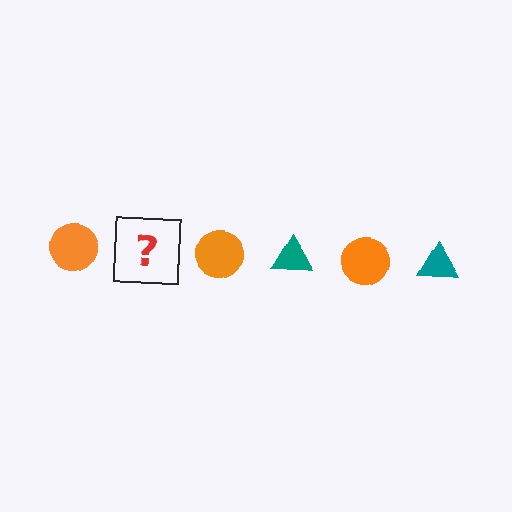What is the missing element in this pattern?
The missing element is a teal triangle.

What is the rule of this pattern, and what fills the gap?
The rule is that the pattern alternates between orange circle and teal triangle. The gap should be filled with a teal triangle.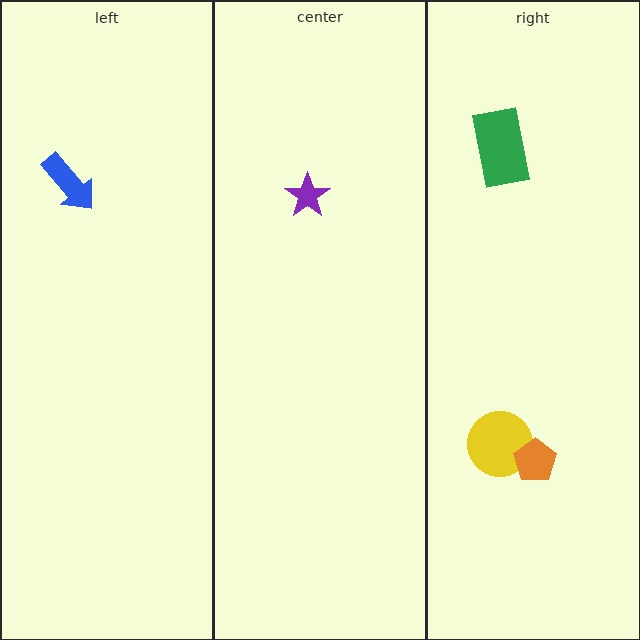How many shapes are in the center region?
1.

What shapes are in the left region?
The blue arrow.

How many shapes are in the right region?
3.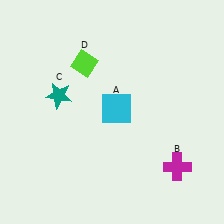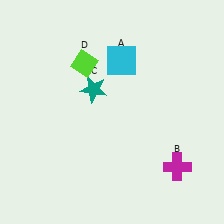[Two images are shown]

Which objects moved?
The objects that moved are: the cyan square (A), the teal star (C).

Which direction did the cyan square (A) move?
The cyan square (A) moved up.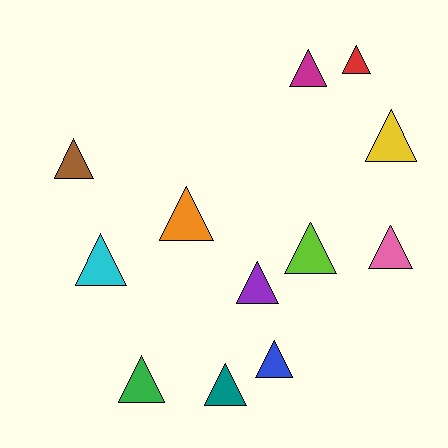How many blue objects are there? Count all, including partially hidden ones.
There is 1 blue object.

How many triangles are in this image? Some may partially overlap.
There are 12 triangles.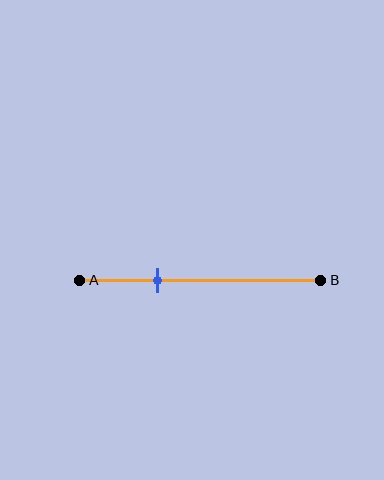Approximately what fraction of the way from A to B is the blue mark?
The blue mark is approximately 30% of the way from A to B.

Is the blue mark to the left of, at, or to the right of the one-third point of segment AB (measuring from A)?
The blue mark is approximately at the one-third point of segment AB.